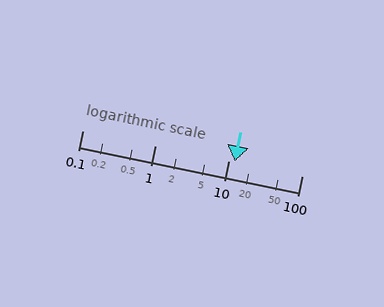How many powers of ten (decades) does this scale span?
The scale spans 3 decades, from 0.1 to 100.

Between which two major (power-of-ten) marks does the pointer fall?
The pointer is between 10 and 100.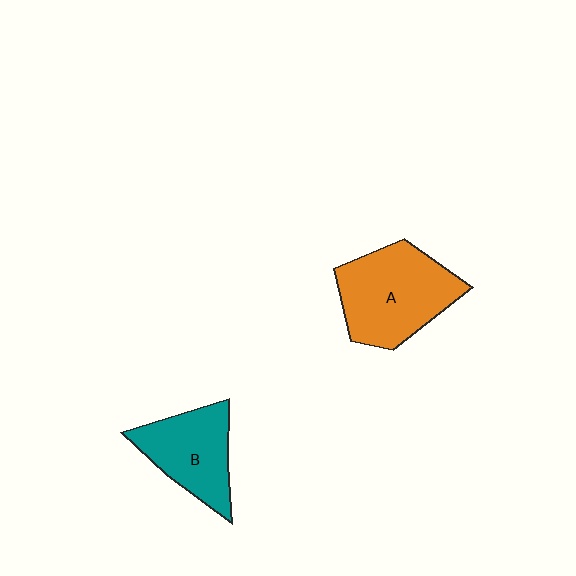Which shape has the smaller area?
Shape B (teal).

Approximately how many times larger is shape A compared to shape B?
Approximately 1.3 times.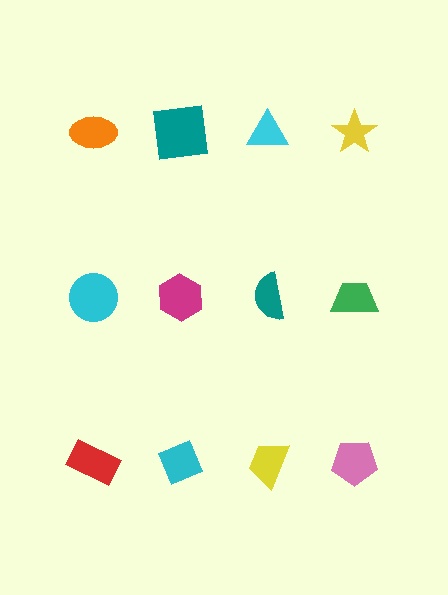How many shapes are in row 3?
4 shapes.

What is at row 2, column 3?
A teal semicircle.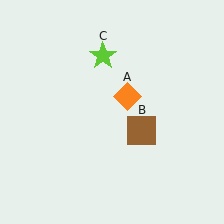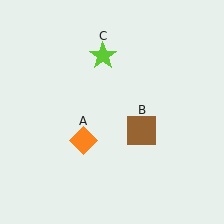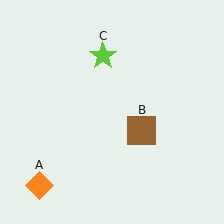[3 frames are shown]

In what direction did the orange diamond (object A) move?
The orange diamond (object A) moved down and to the left.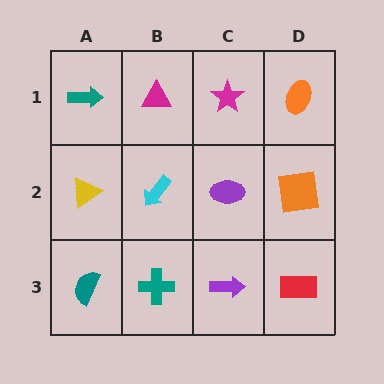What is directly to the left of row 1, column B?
A teal arrow.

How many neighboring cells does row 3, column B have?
3.